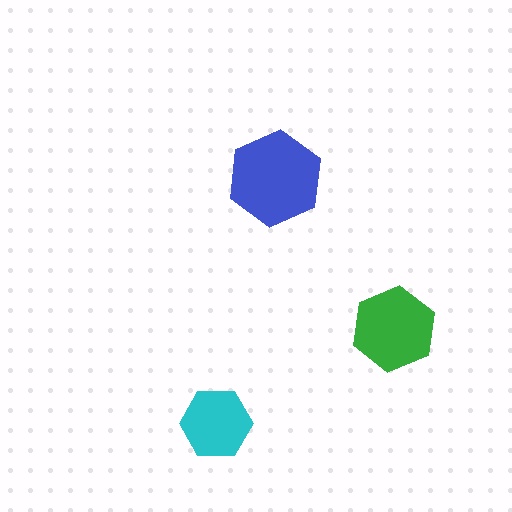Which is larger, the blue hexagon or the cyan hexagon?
The blue one.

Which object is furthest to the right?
The green hexagon is rightmost.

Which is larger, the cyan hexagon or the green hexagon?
The green one.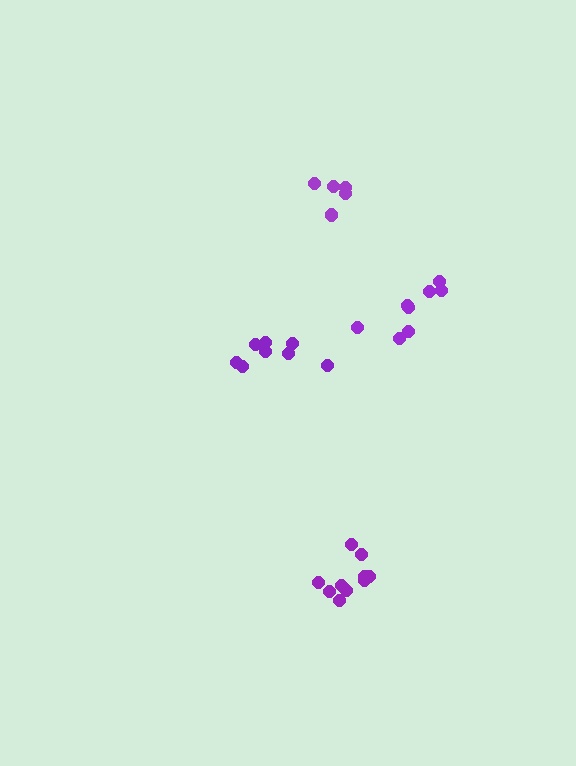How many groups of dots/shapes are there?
There are 4 groups.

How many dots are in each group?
Group 1: 10 dots, Group 2: 8 dots, Group 3: 8 dots, Group 4: 6 dots (32 total).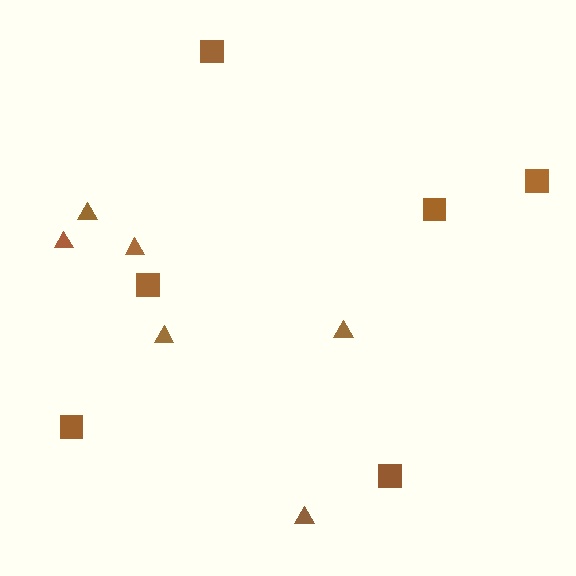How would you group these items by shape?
There are 2 groups: one group of squares (6) and one group of triangles (6).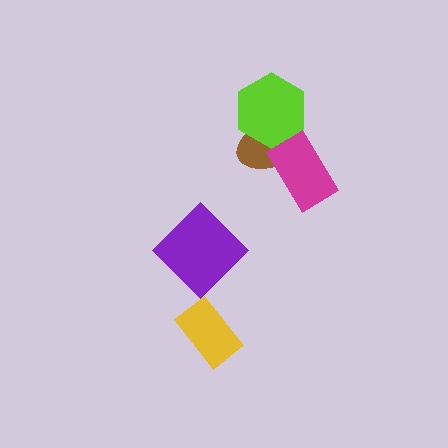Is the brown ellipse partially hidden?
Yes, it is partially covered by another shape.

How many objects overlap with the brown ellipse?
2 objects overlap with the brown ellipse.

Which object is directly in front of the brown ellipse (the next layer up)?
The lime hexagon is directly in front of the brown ellipse.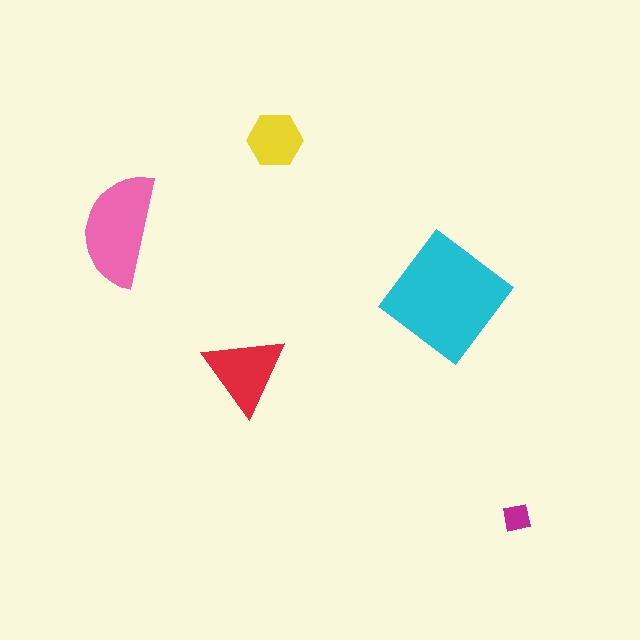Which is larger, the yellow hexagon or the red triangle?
The red triangle.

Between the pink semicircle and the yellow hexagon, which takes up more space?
The pink semicircle.